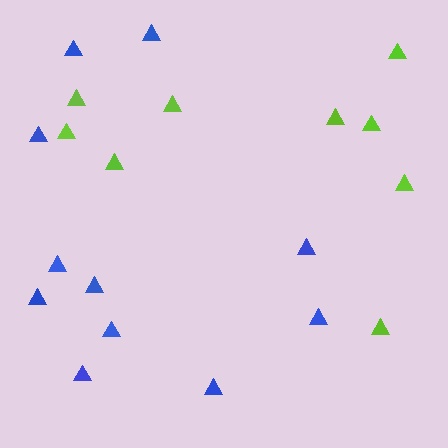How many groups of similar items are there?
There are 2 groups: one group of blue triangles (11) and one group of lime triangles (9).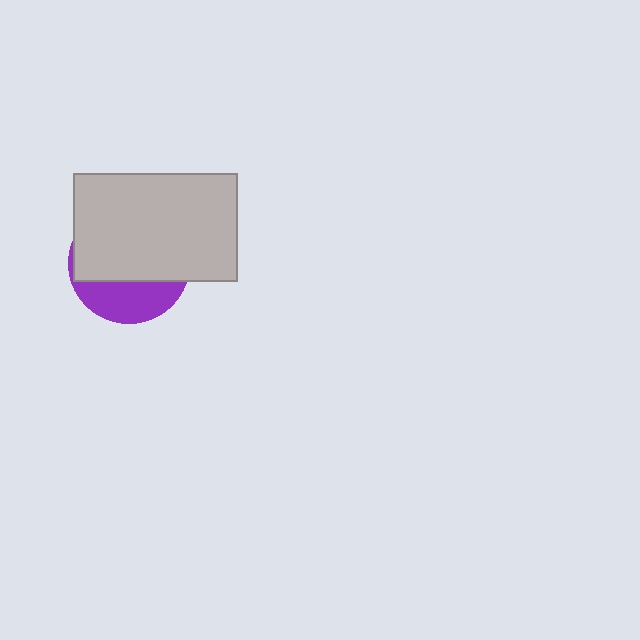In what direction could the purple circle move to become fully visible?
The purple circle could move down. That would shift it out from behind the light gray rectangle entirely.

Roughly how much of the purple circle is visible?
A small part of it is visible (roughly 33%).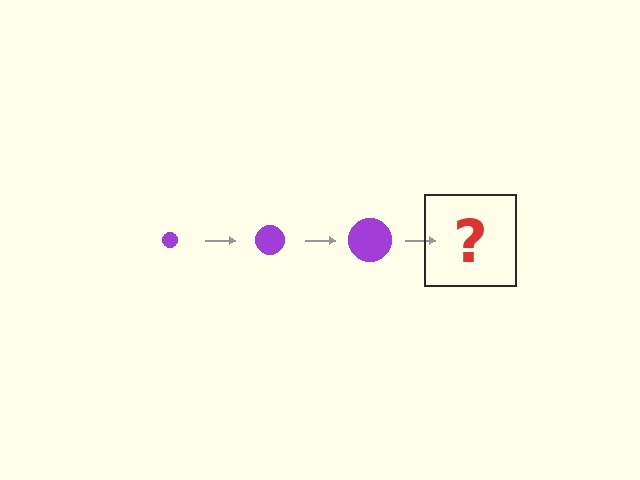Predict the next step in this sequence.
The next step is a purple circle, larger than the previous one.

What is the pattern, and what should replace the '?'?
The pattern is that the circle gets progressively larger each step. The '?' should be a purple circle, larger than the previous one.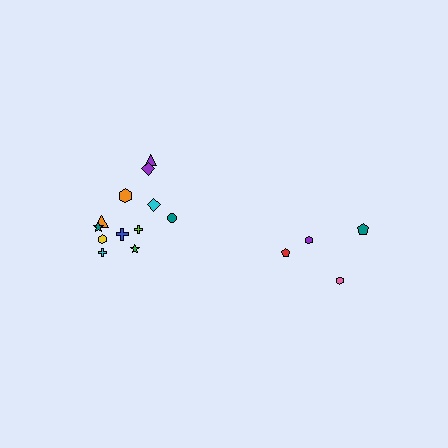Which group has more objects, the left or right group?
The left group.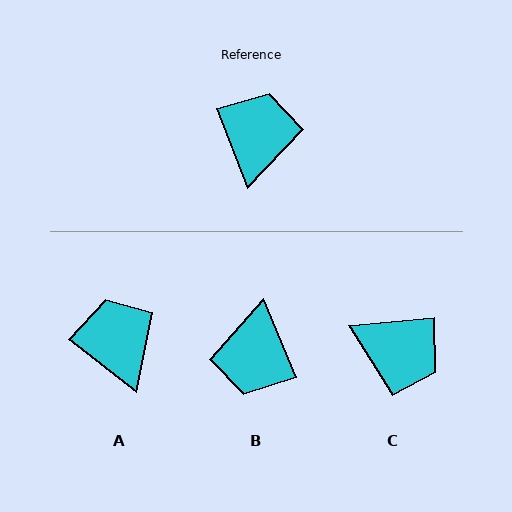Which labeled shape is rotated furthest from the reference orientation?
B, about 178 degrees away.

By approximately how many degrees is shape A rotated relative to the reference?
Approximately 32 degrees counter-clockwise.